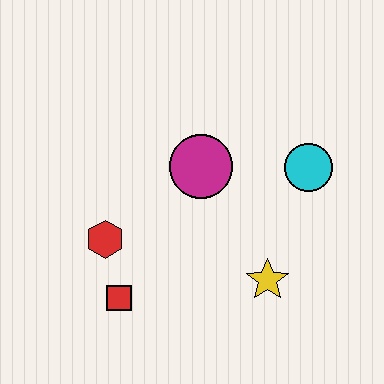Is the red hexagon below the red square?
No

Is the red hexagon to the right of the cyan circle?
No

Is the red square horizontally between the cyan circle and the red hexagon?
Yes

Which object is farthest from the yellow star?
The red hexagon is farthest from the yellow star.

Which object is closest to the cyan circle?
The magenta circle is closest to the cyan circle.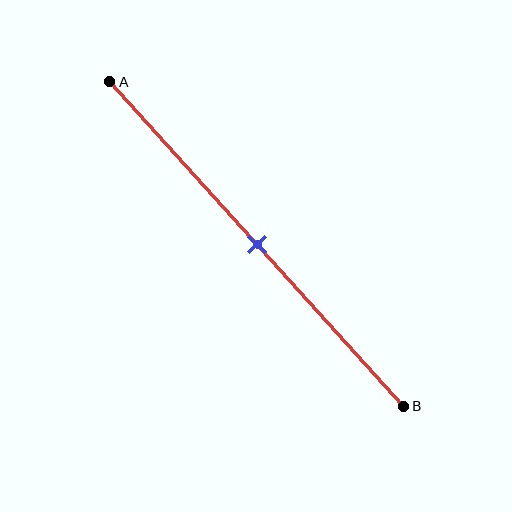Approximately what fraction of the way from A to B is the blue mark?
The blue mark is approximately 50% of the way from A to B.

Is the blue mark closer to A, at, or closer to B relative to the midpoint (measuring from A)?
The blue mark is approximately at the midpoint of segment AB.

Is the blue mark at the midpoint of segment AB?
Yes, the mark is approximately at the midpoint.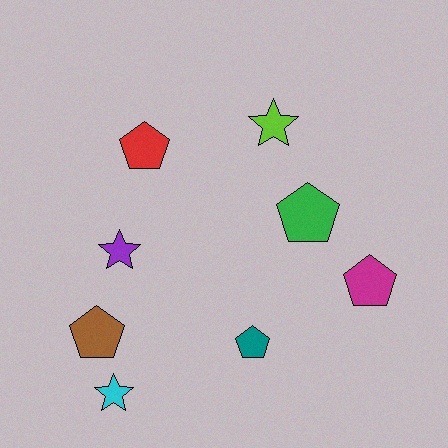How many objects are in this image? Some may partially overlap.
There are 8 objects.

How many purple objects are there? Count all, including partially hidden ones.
There is 1 purple object.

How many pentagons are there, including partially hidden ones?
There are 5 pentagons.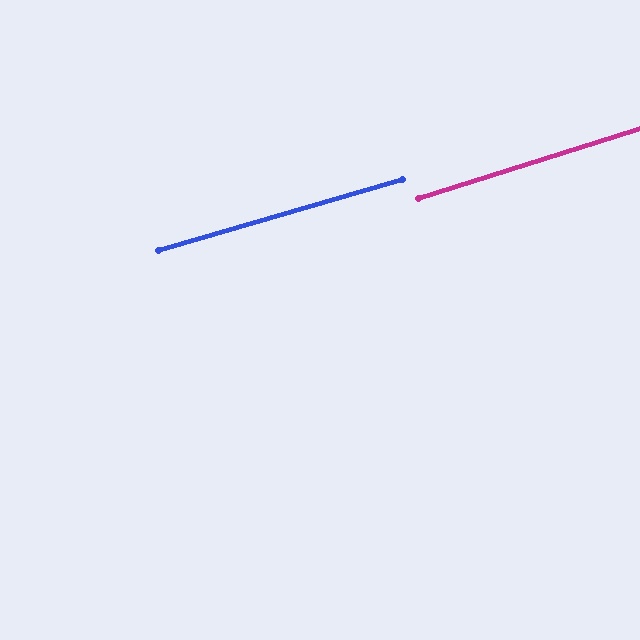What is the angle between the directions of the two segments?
Approximately 1 degree.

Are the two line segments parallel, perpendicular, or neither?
Parallel — their directions differ by only 1.3°.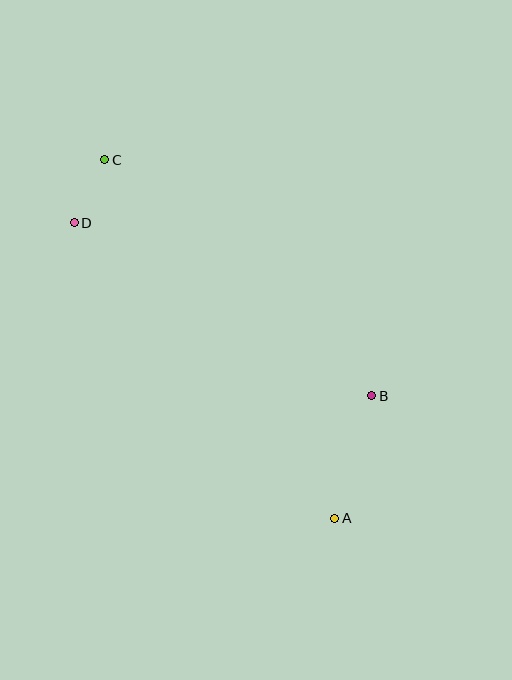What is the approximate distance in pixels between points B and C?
The distance between B and C is approximately 356 pixels.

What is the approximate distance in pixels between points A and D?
The distance between A and D is approximately 394 pixels.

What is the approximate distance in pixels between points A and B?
The distance between A and B is approximately 128 pixels.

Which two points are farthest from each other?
Points A and C are farthest from each other.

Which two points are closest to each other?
Points C and D are closest to each other.